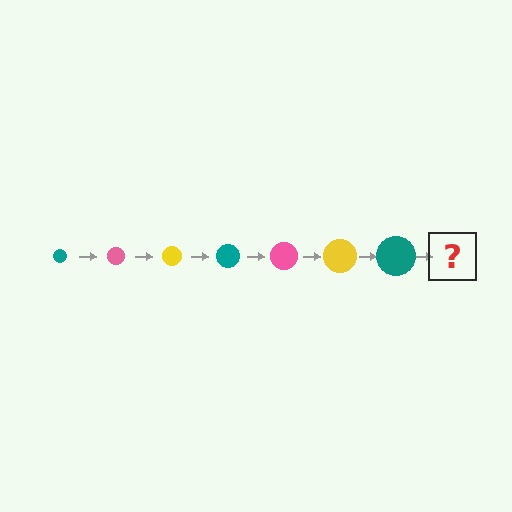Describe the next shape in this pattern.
It should be a pink circle, larger than the previous one.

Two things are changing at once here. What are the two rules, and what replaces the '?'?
The two rules are that the circle grows larger each step and the color cycles through teal, pink, and yellow. The '?' should be a pink circle, larger than the previous one.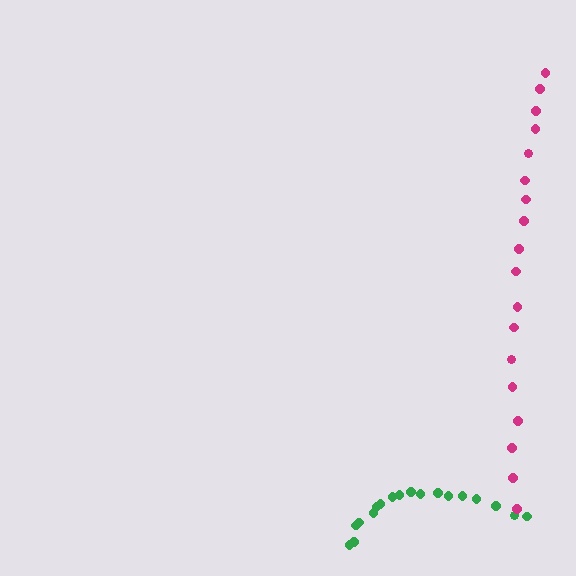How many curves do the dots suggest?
There are 2 distinct paths.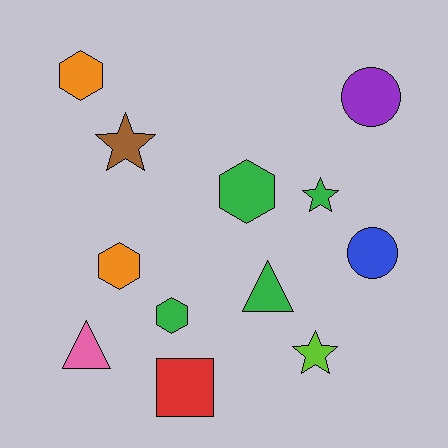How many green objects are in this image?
There are 4 green objects.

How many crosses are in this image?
There are no crosses.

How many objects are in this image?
There are 12 objects.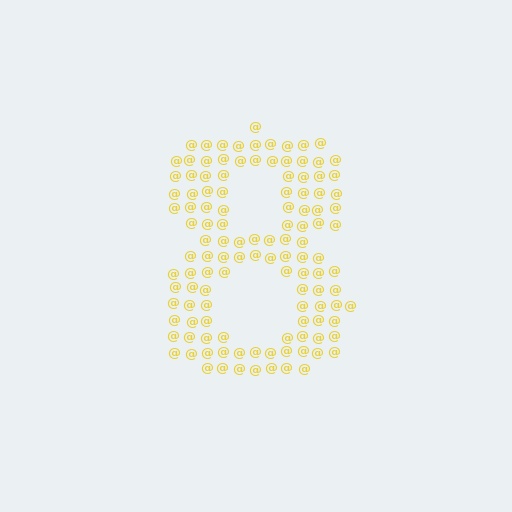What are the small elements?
The small elements are at signs.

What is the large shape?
The large shape is the digit 8.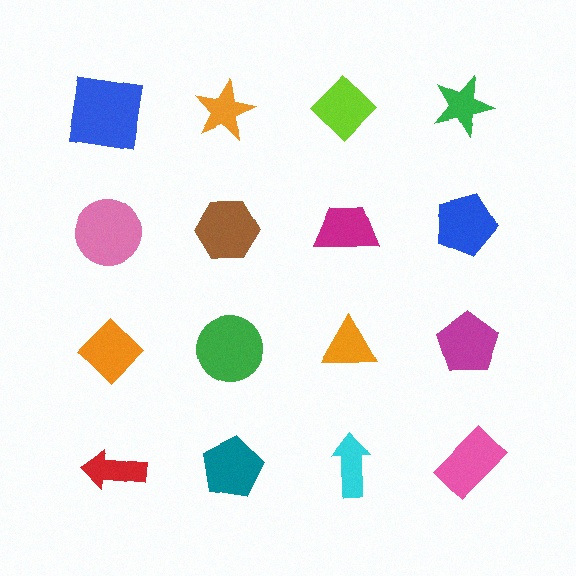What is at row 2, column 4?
A blue pentagon.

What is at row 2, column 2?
A brown hexagon.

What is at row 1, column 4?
A green star.